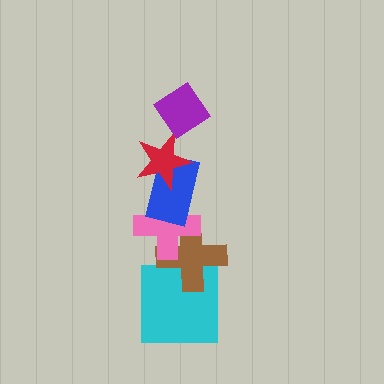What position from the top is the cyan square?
The cyan square is 6th from the top.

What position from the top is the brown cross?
The brown cross is 5th from the top.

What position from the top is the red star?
The red star is 2nd from the top.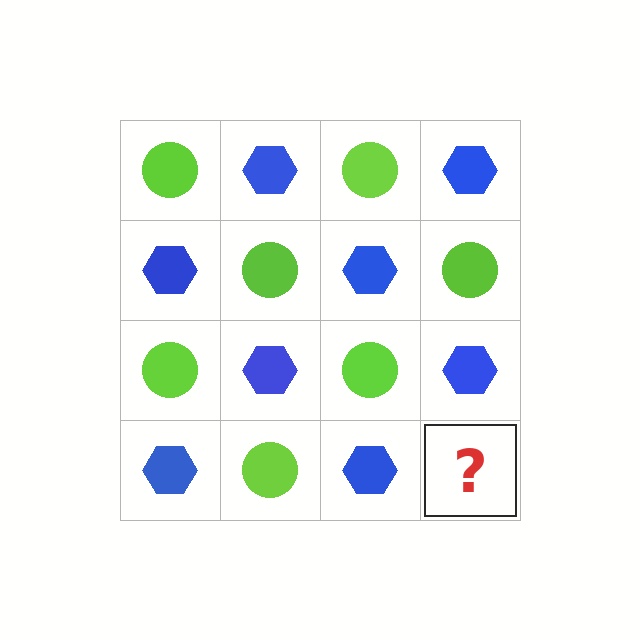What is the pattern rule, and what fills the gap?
The rule is that it alternates lime circle and blue hexagon in a checkerboard pattern. The gap should be filled with a lime circle.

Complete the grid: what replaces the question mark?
The question mark should be replaced with a lime circle.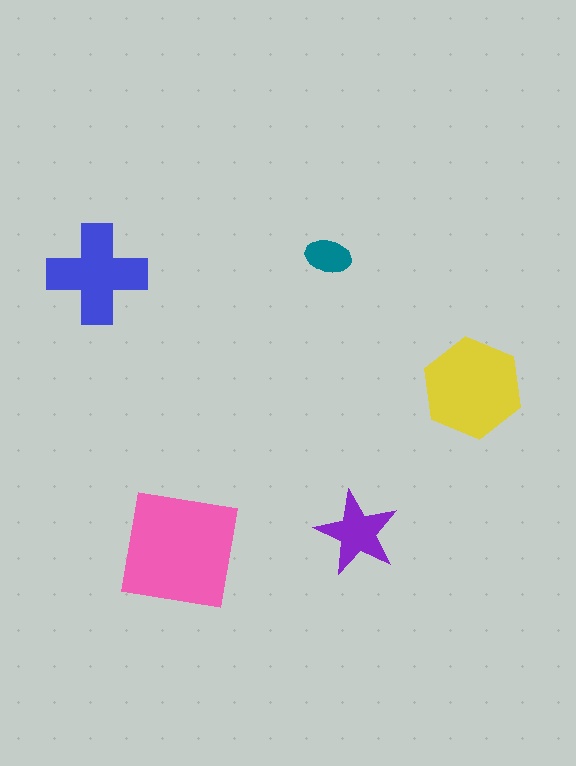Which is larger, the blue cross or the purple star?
The blue cross.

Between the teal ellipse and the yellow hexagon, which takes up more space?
The yellow hexagon.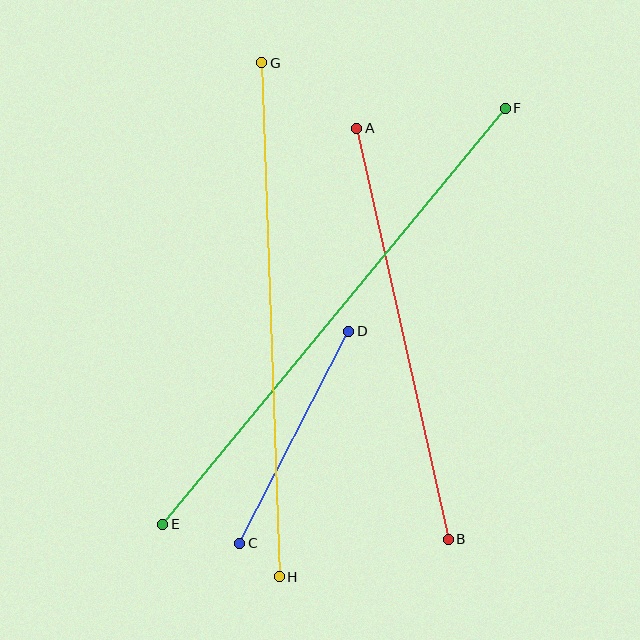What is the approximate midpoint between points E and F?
The midpoint is at approximately (334, 316) pixels.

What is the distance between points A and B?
The distance is approximately 421 pixels.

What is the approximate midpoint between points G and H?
The midpoint is at approximately (270, 320) pixels.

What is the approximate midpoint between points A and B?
The midpoint is at approximately (402, 334) pixels.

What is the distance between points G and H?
The distance is approximately 514 pixels.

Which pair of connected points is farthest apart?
Points E and F are farthest apart.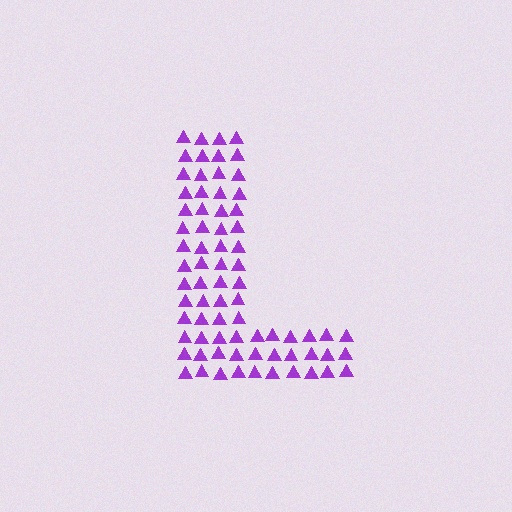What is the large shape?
The large shape is the letter L.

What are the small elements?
The small elements are triangles.